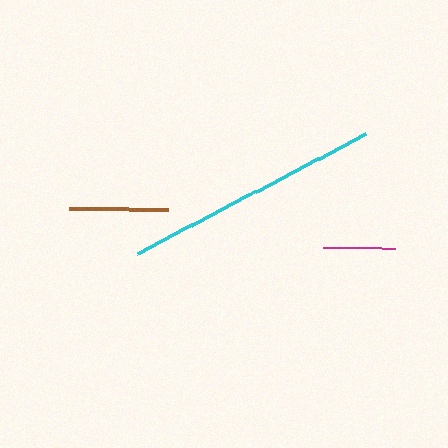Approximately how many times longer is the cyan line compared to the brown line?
The cyan line is approximately 2.6 times the length of the brown line.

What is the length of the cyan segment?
The cyan segment is approximately 258 pixels long.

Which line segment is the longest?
The cyan line is the longest at approximately 258 pixels.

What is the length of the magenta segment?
The magenta segment is approximately 73 pixels long.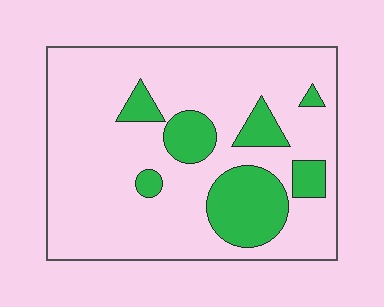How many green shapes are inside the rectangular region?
7.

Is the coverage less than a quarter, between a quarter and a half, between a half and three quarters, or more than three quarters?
Less than a quarter.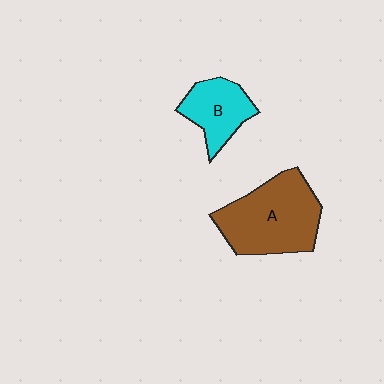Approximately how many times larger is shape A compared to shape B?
Approximately 1.9 times.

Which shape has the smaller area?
Shape B (cyan).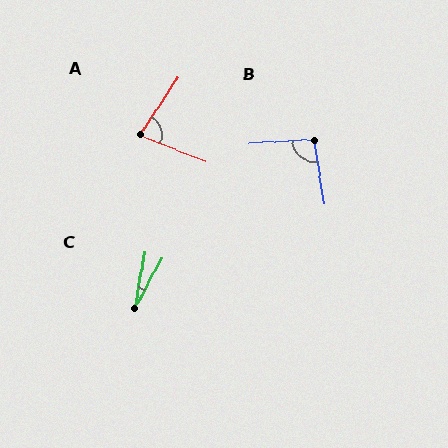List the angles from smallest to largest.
C (18°), A (78°), B (96°).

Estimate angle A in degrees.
Approximately 78 degrees.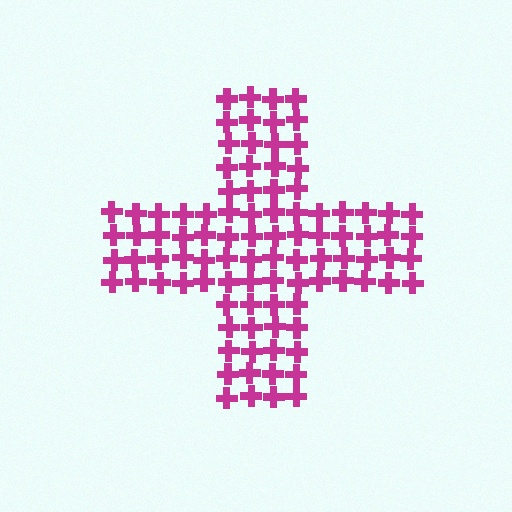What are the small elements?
The small elements are crosses.